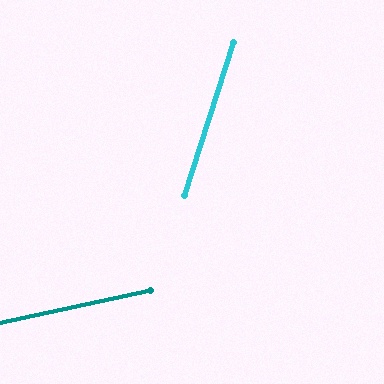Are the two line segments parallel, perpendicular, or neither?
Neither parallel nor perpendicular — they differ by about 60°.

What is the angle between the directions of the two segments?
Approximately 60 degrees.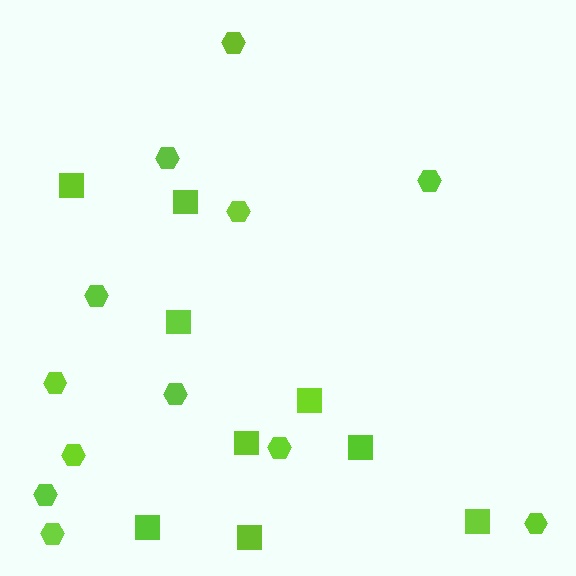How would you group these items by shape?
There are 2 groups: one group of hexagons (12) and one group of squares (9).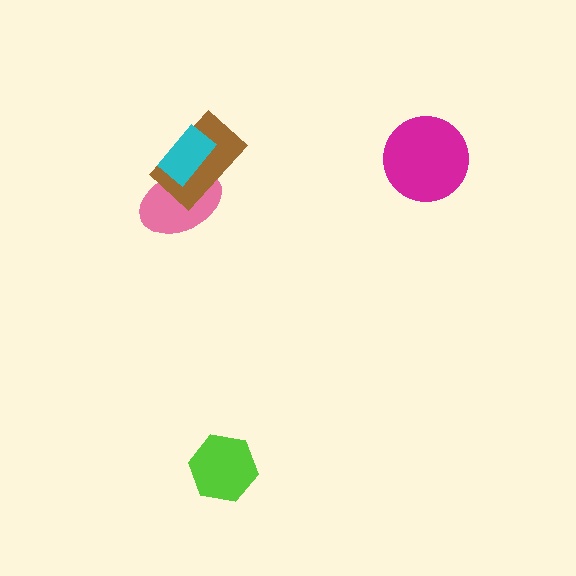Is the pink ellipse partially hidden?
Yes, it is partially covered by another shape.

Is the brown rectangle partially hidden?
Yes, it is partially covered by another shape.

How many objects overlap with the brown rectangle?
2 objects overlap with the brown rectangle.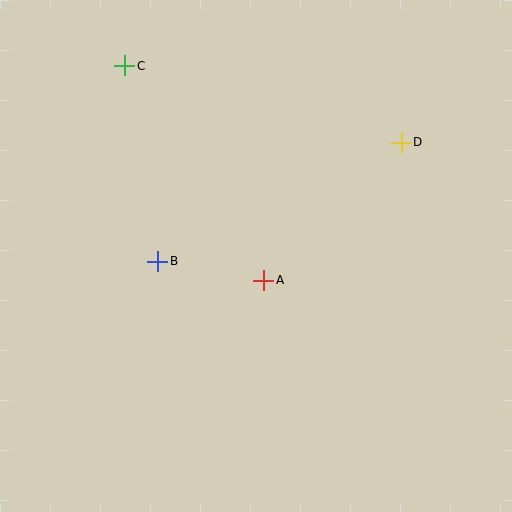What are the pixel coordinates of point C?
Point C is at (125, 66).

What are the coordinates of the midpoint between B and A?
The midpoint between B and A is at (211, 271).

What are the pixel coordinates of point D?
Point D is at (401, 142).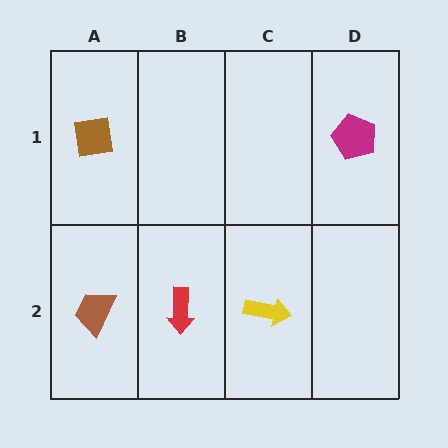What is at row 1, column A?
A brown square.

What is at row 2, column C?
A yellow arrow.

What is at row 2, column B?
A red arrow.